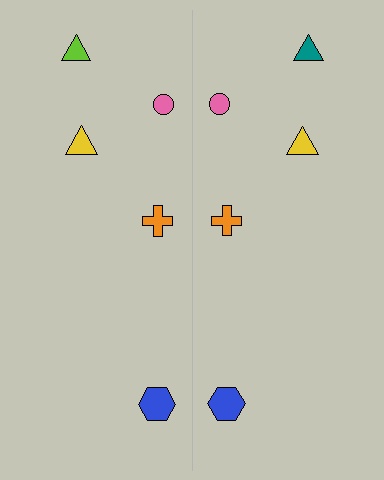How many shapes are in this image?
There are 10 shapes in this image.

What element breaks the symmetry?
The teal triangle on the right side breaks the symmetry — its mirror counterpart is lime.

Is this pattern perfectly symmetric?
No, the pattern is not perfectly symmetric. The teal triangle on the right side breaks the symmetry — its mirror counterpart is lime.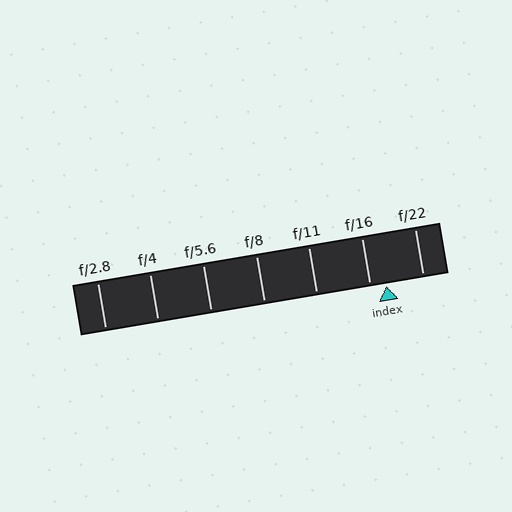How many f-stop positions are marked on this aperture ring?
There are 7 f-stop positions marked.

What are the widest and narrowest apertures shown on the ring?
The widest aperture shown is f/2.8 and the narrowest is f/22.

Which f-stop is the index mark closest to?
The index mark is closest to f/16.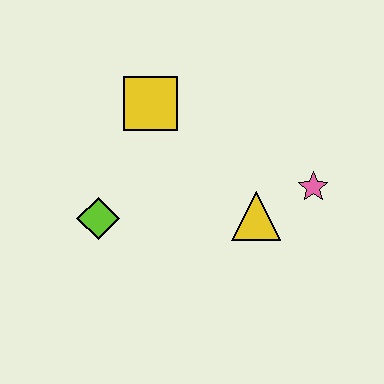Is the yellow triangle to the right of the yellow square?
Yes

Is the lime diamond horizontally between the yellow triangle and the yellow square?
No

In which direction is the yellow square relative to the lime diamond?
The yellow square is above the lime diamond.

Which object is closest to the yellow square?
The lime diamond is closest to the yellow square.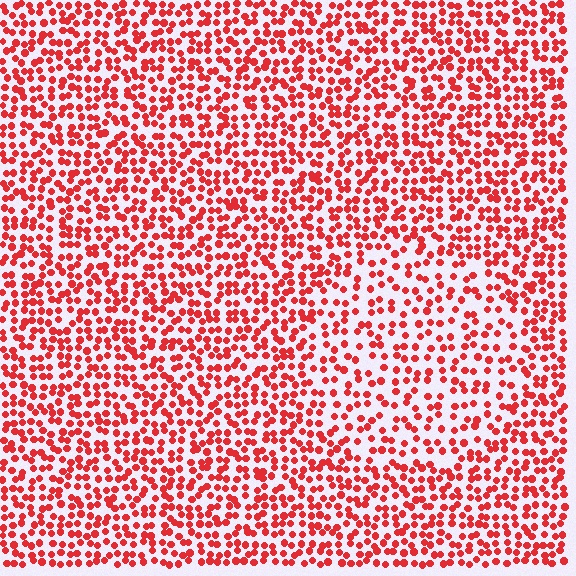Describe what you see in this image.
The image contains small red elements arranged at two different densities. A circle-shaped region is visible where the elements are less densely packed than the surrounding area.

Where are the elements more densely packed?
The elements are more densely packed outside the circle boundary.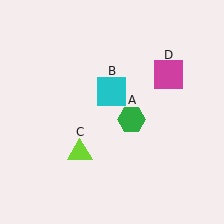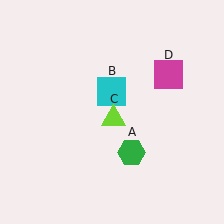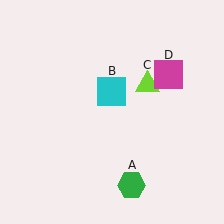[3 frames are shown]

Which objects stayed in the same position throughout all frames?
Cyan square (object B) and magenta square (object D) remained stationary.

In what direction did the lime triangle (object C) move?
The lime triangle (object C) moved up and to the right.